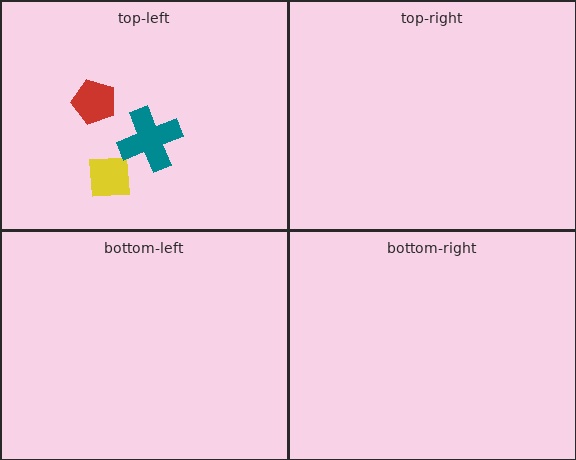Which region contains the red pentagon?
The top-left region.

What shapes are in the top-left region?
The red pentagon, the yellow square, the teal cross.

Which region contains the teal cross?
The top-left region.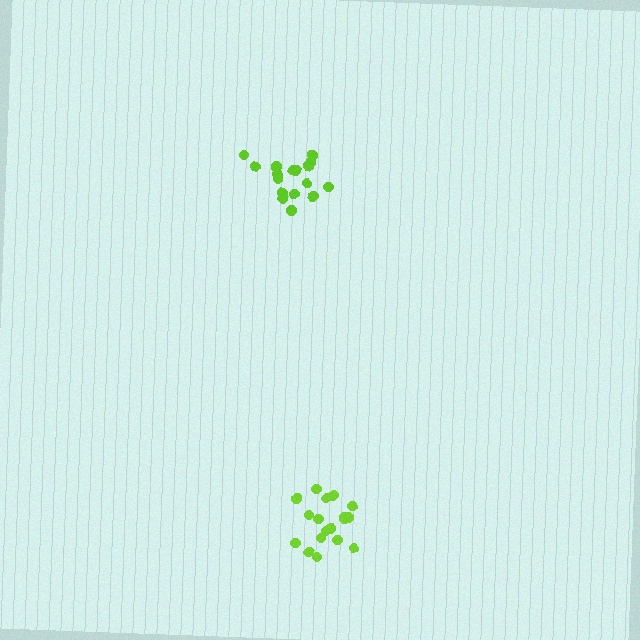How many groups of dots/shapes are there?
There are 2 groups.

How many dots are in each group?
Group 1: 17 dots, Group 2: 18 dots (35 total).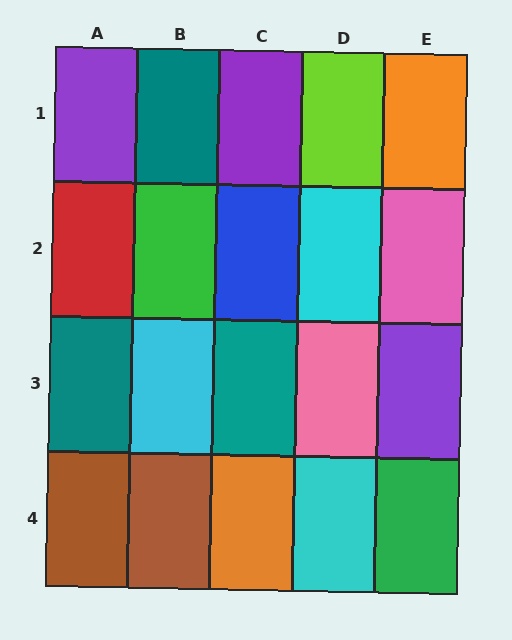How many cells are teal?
3 cells are teal.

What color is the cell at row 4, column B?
Brown.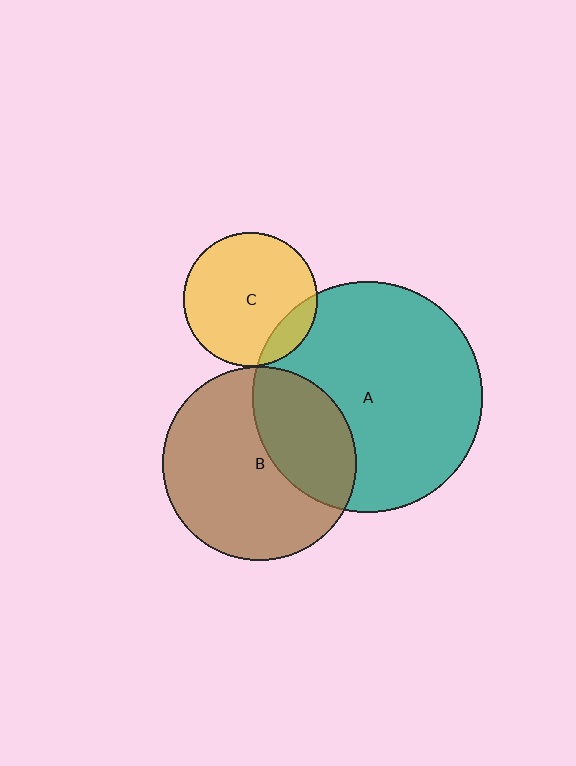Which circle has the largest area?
Circle A (teal).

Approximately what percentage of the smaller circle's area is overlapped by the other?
Approximately 15%.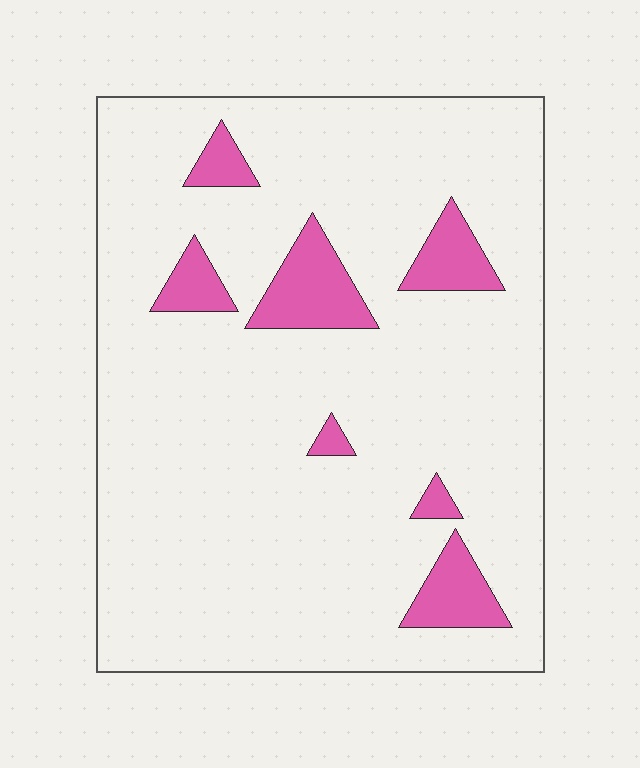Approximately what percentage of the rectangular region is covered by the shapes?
Approximately 10%.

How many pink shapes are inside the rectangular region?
7.